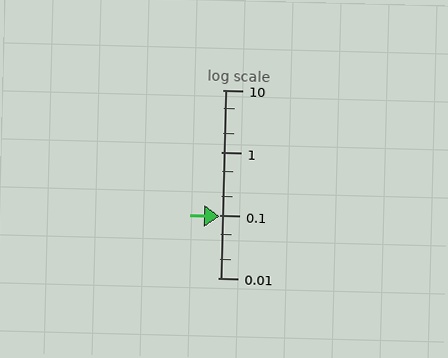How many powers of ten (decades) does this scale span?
The scale spans 3 decades, from 0.01 to 10.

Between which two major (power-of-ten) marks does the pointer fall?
The pointer is between 0.01 and 0.1.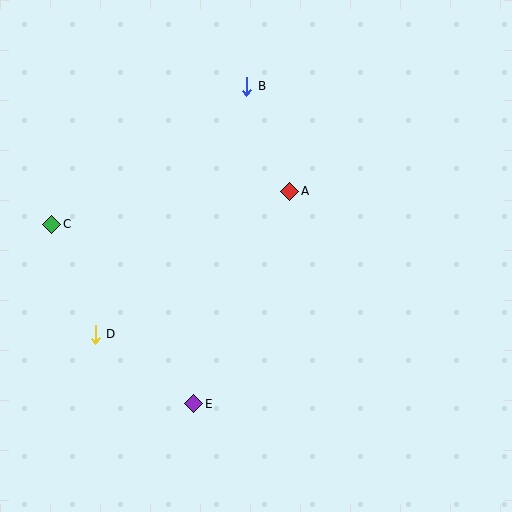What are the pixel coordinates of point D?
Point D is at (95, 334).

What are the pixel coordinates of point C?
Point C is at (52, 224).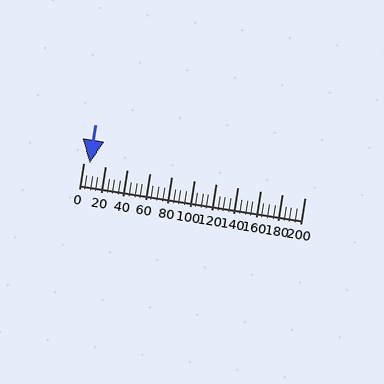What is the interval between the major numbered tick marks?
The major tick marks are spaced 20 units apart.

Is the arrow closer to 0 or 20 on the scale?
The arrow is closer to 0.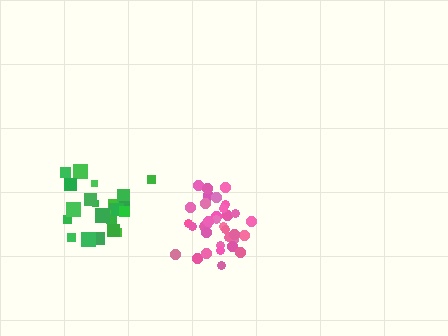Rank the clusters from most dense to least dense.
pink, green.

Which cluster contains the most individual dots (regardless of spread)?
Pink (34).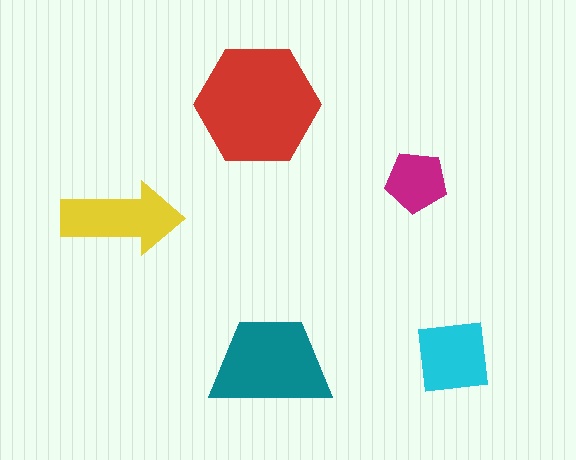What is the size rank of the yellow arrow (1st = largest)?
3rd.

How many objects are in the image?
There are 5 objects in the image.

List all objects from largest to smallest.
The red hexagon, the teal trapezoid, the yellow arrow, the cyan square, the magenta pentagon.